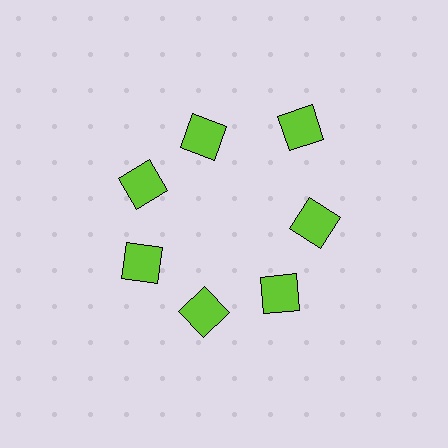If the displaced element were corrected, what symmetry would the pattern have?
It would have 7-fold rotational symmetry — the pattern would map onto itself every 51 degrees.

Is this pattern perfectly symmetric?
No. The 7 lime squares are arranged in a ring, but one element near the 1 o'clock position is pushed outward from the center, breaking the 7-fold rotational symmetry.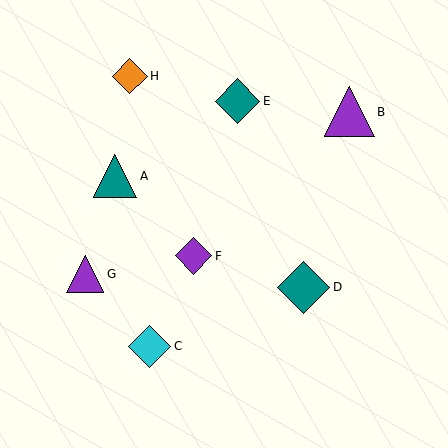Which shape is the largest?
The teal diamond (labeled D) is the largest.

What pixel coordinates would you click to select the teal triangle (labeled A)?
Click at (115, 176) to select the teal triangle A.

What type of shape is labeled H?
Shape H is an orange diamond.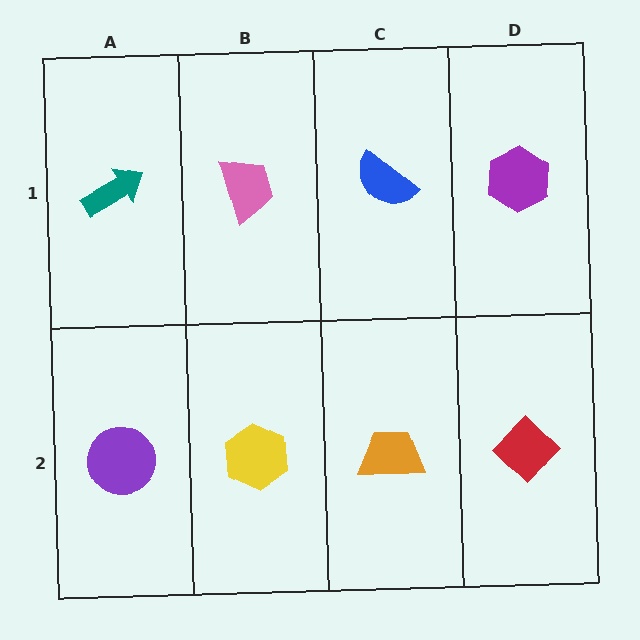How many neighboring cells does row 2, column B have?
3.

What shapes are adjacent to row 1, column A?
A purple circle (row 2, column A), a pink trapezoid (row 1, column B).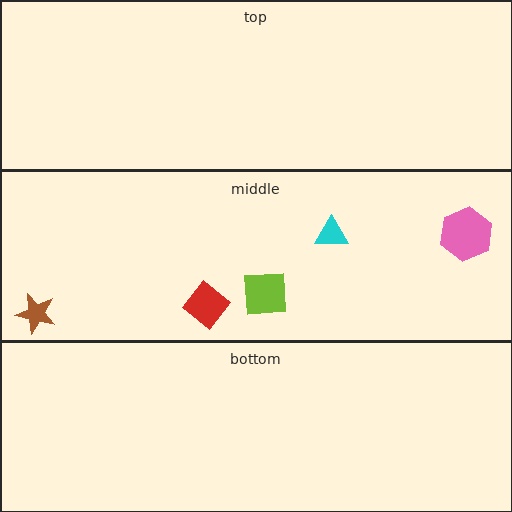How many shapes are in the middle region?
5.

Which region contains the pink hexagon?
The middle region.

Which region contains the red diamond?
The middle region.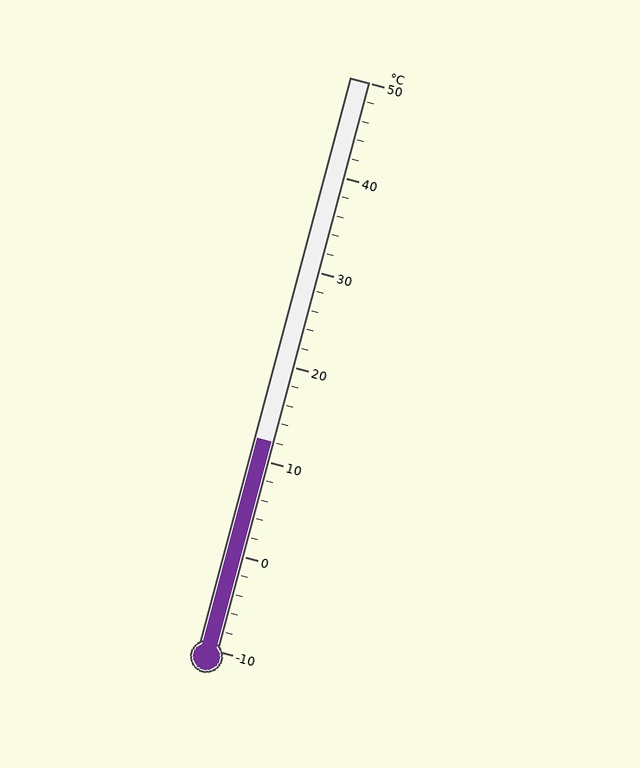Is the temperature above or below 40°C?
The temperature is below 40°C.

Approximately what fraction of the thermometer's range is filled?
The thermometer is filled to approximately 35% of its range.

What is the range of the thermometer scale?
The thermometer scale ranges from -10°C to 50°C.